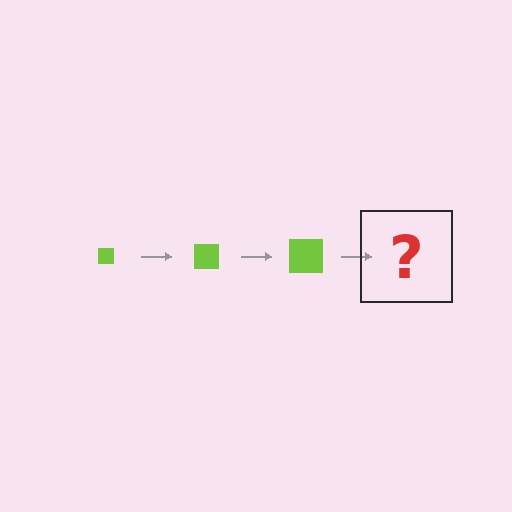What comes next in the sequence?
The next element should be a lime square, larger than the previous one.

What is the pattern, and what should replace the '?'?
The pattern is that the square gets progressively larger each step. The '?' should be a lime square, larger than the previous one.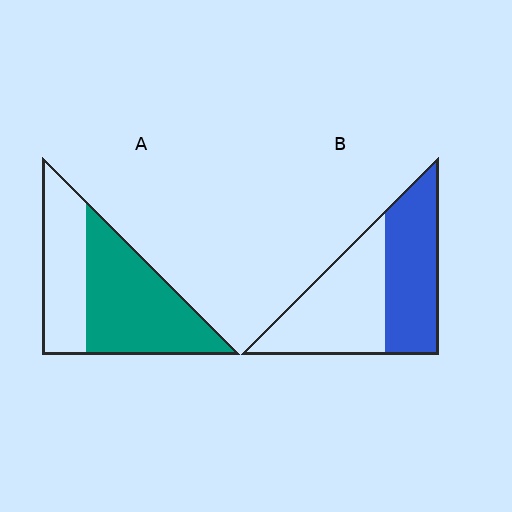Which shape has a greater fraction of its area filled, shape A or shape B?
Shape A.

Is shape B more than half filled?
Roughly half.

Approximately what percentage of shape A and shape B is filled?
A is approximately 60% and B is approximately 45%.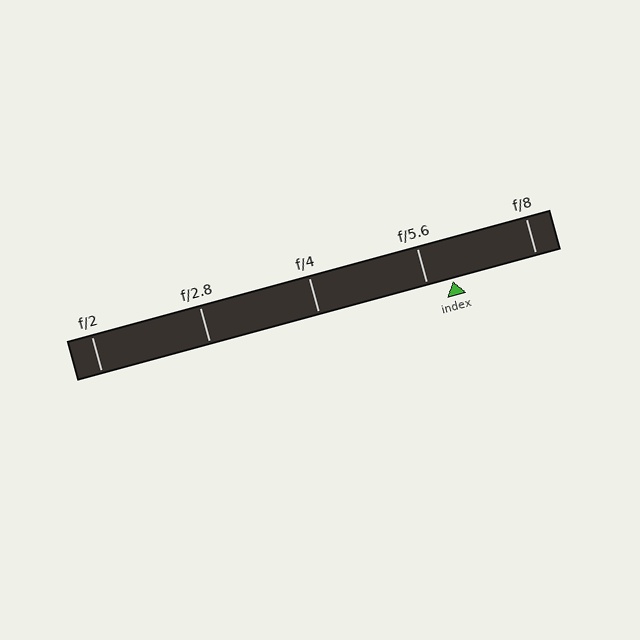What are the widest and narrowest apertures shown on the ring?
The widest aperture shown is f/2 and the narrowest is f/8.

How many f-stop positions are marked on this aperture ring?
There are 5 f-stop positions marked.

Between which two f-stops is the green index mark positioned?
The index mark is between f/5.6 and f/8.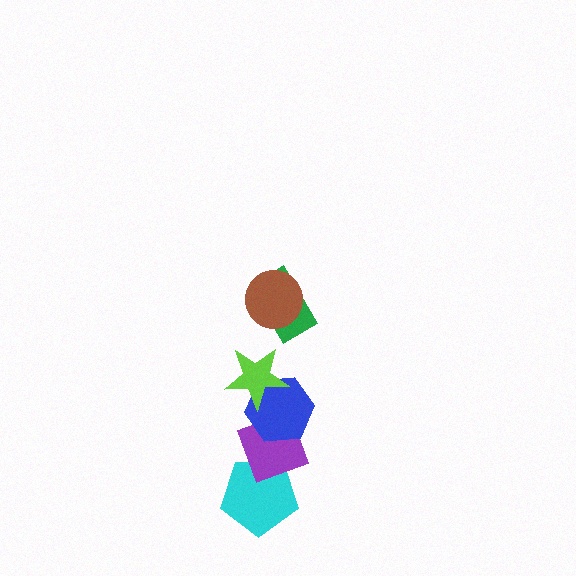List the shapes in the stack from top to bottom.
From top to bottom: the brown circle, the green rectangle, the lime star, the blue hexagon, the purple diamond, the cyan pentagon.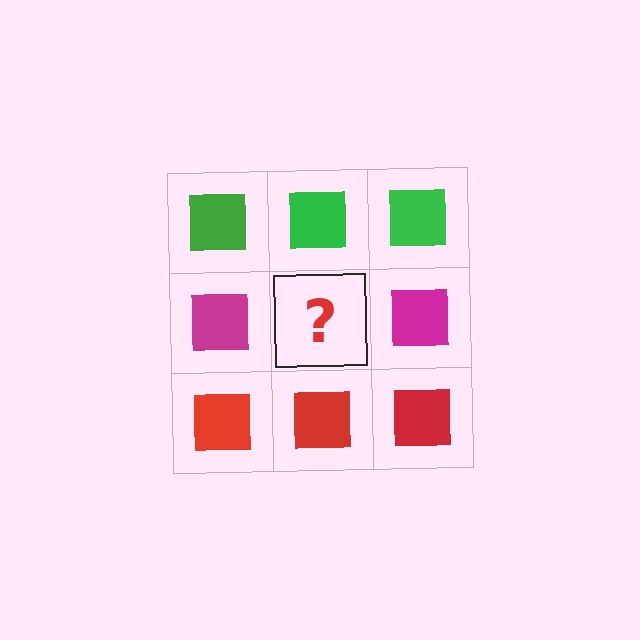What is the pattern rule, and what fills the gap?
The rule is that each row has a consistent color. The gap should be filled with a magenta square.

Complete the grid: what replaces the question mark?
The question mark should be replaced with a magenta square.